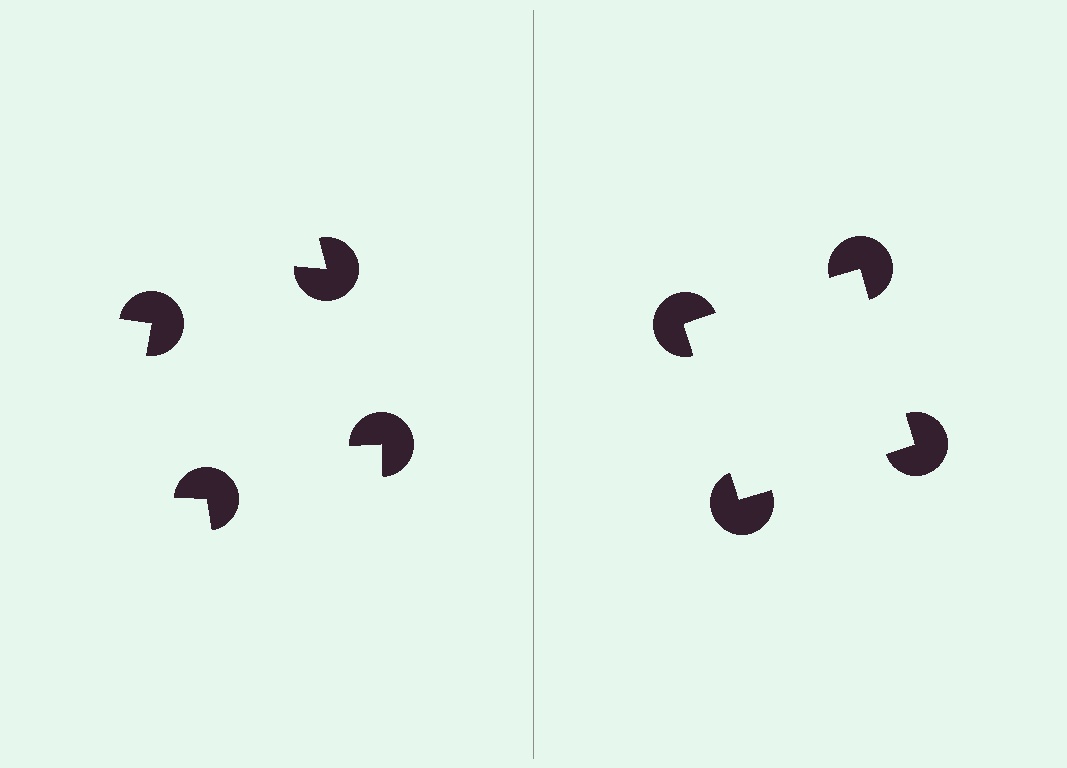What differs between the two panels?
The pac-man discs are positioned identically on both sides; only the wedge orientations differ. On the right they align to a square; on the left they are misaligned.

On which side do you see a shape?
An illusory square appears on the right side. On the left side the wedge cuts are rotated, so no coherent shape forms.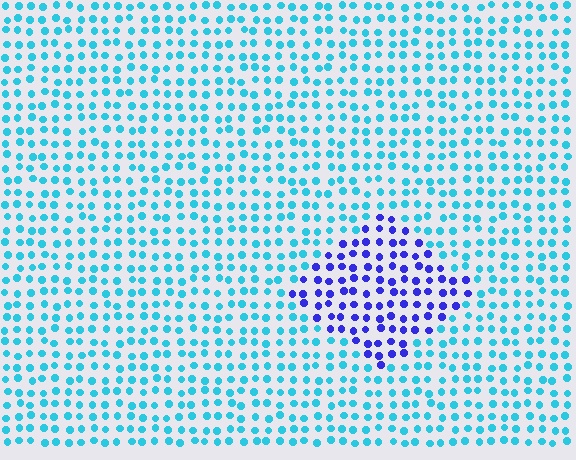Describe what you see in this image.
The image is filled with small cyan elements in a uniform arrangement. A diamond-shaped region is visible where the elements are tinted to a slightly different hue, forming a subtle color boundary.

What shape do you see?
I see a diamond.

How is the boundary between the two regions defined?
The boundary is defined purely by a slight shift in hue (about 55 degrees). Spacing, size, and orientation are identical on both sides.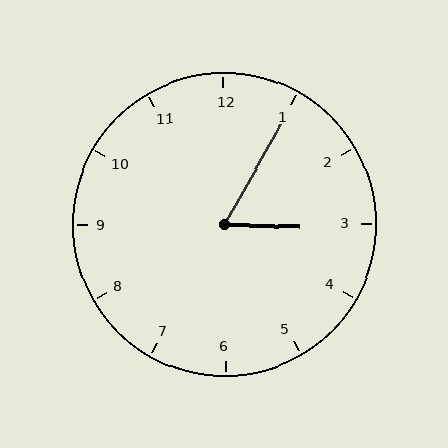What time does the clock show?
3:05.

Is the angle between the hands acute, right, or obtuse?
It is acute.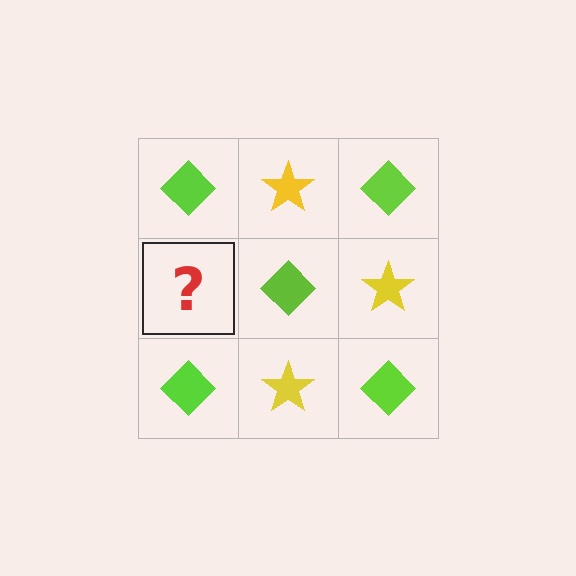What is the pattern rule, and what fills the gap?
The rule is that it alternates lime diamond and yellow star in a checkerboard pattern. The gap should be filled with a yellow star.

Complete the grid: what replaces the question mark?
The question mark should be replaced with a yellow star.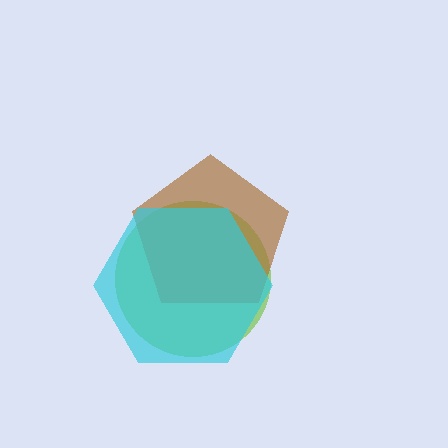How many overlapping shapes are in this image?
There are 3 overlapping shapes in the image.